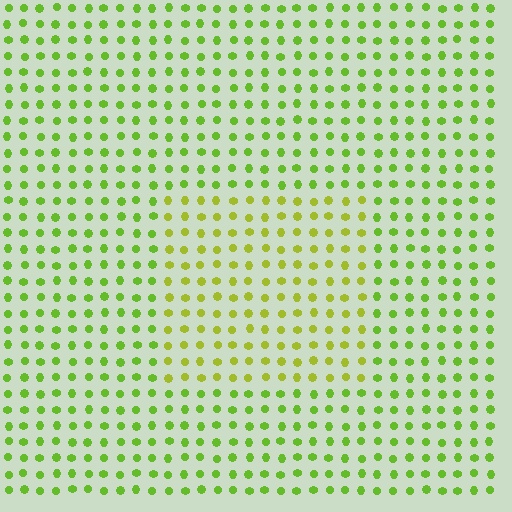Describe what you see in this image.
The image is filled with small lime elements in a uniform arrangement. A rectangle-shaped region is visible where the elements are tinted to a slightly different hue, forming a subtle color boundary.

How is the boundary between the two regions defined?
The boundary is defined purely by a slight shift in hue (about 24 degrees). Spacing, size, and orientation are identical on both sides.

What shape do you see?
I see a rectangle.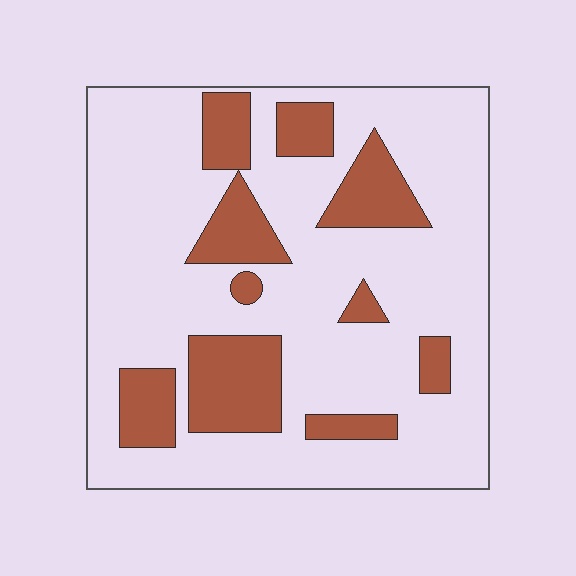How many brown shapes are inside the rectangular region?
10.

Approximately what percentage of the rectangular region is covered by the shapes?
Approximately 25%.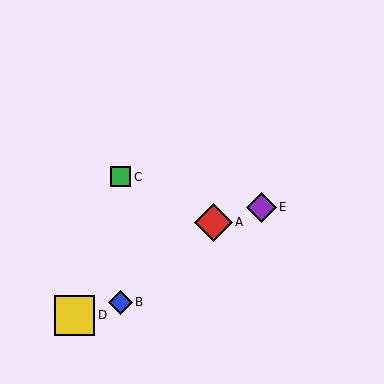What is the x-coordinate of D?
Object D is at x≈74.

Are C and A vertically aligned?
No, C is at x≈121 and A is at x≈214.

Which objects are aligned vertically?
Objects B, C are aligned vertically.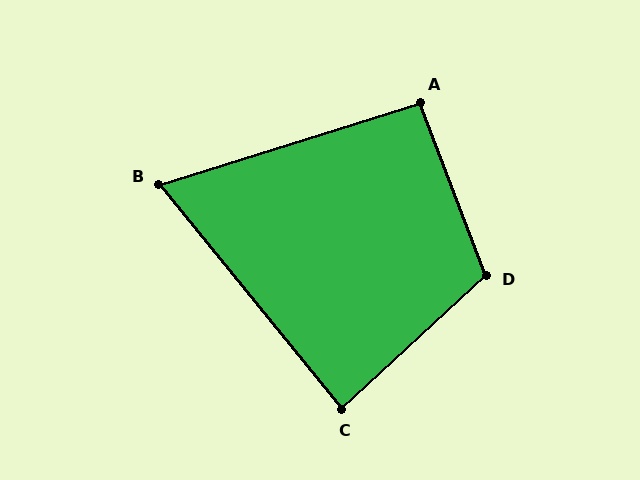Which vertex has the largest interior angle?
D, at approximately 112 degrees.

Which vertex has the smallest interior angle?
B, at approximately 68 degrees.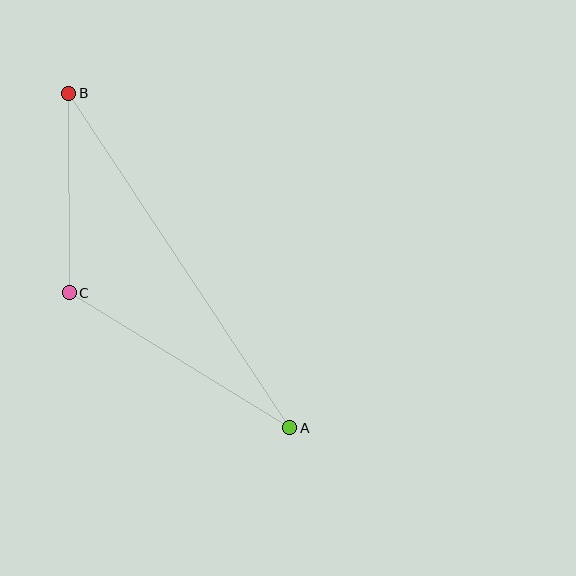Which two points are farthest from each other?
Points A and B are farthest from each other.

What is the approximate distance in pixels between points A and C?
The distance between A and C is approximately 259 pixels.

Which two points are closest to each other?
Points B and C are closest to each other.